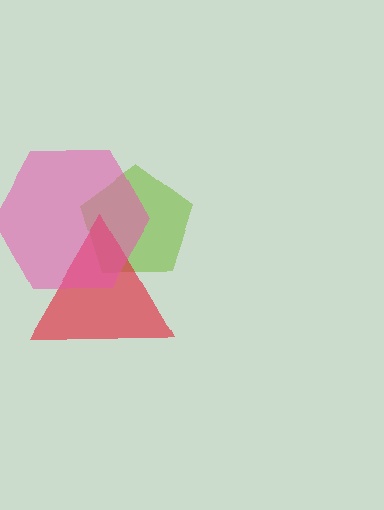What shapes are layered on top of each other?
The layered shapes are: a lime pentagon, a red triangle, a pink hexagon.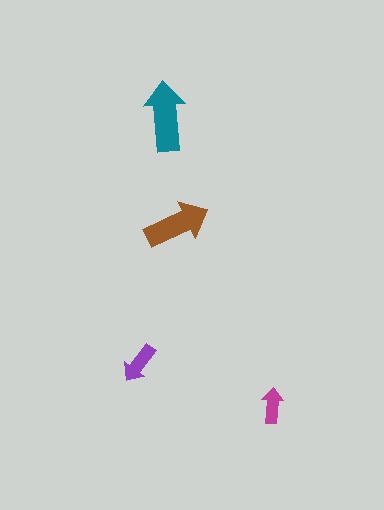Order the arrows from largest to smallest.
the teal one, the brown one, the purple one, the magenta one.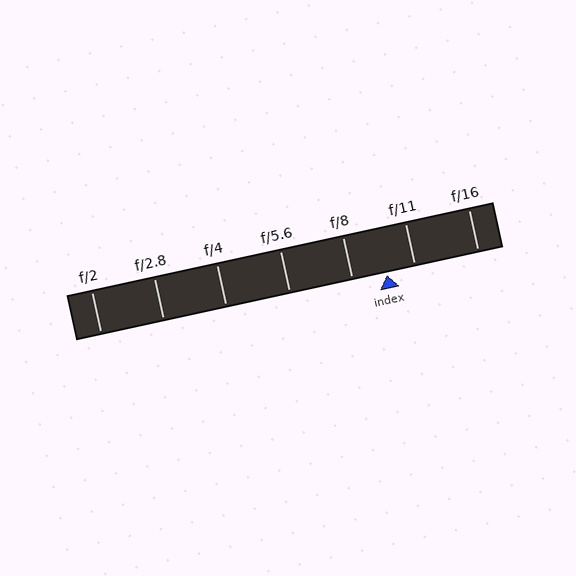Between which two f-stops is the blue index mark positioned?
The index mark is between f/8 and f/11.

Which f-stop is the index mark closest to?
The index mark is closest to f/11.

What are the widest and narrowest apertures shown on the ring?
The widest aperture shown is f/2 and the narrowest is f/16.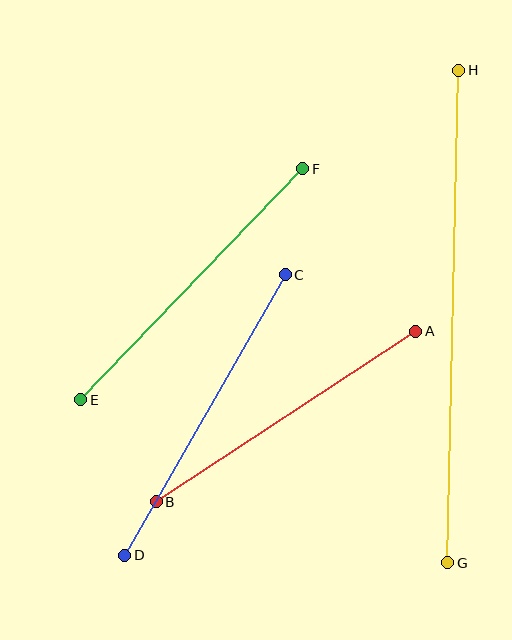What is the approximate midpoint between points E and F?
The midpoint is at approximately (192, 284) pixels.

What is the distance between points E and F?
The distance is approximately 320 pixels.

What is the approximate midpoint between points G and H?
The midpoint is at approximately (453, 317) pixels.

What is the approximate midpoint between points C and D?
The midpoint is at approximately (205, 415) pixels.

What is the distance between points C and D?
The distance is approximately 323 pixels.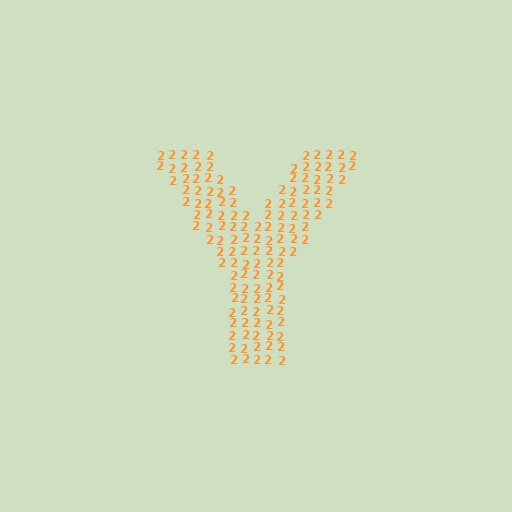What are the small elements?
The small elements are digit 2's.